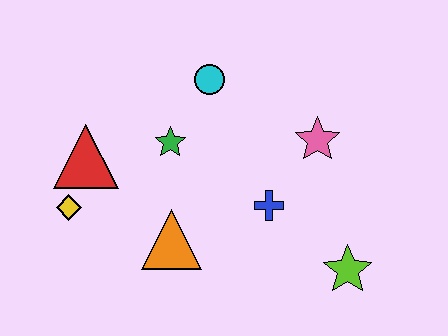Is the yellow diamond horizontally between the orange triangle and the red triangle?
No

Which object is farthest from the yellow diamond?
The lime star is farthest from the yellow diamond.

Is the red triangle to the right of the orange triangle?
No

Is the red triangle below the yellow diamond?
No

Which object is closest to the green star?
The cyan circle is closest to the green star.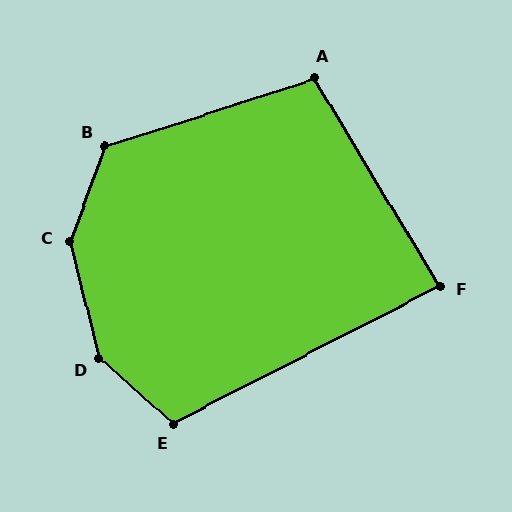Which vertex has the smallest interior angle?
F, at approximately 86 degrees.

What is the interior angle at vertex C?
Approximately 145 degrees (obtuse).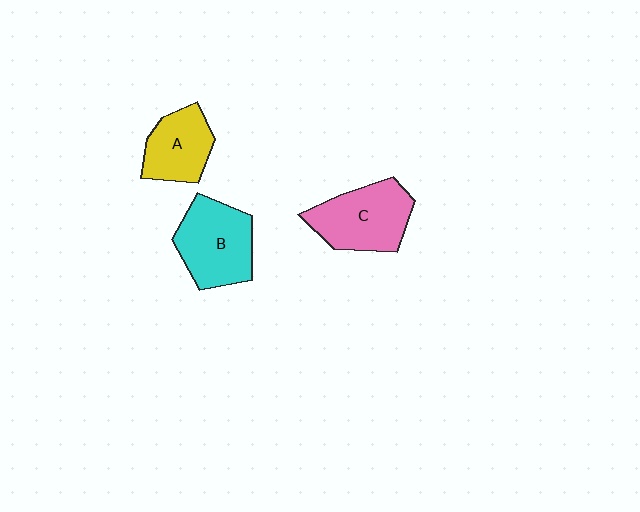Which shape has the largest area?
Shape B (cyan).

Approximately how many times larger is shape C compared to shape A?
Approximately 1.4 times.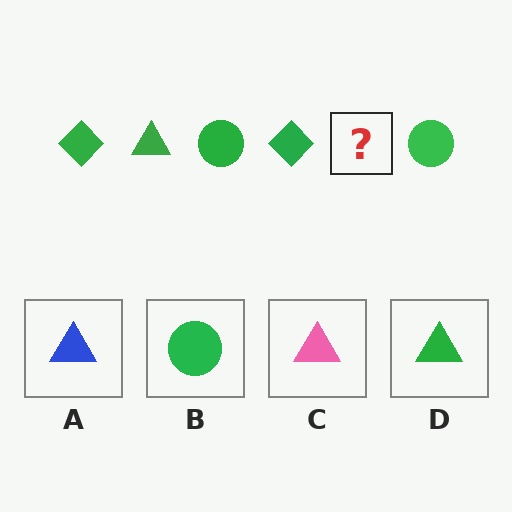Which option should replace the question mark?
Option D.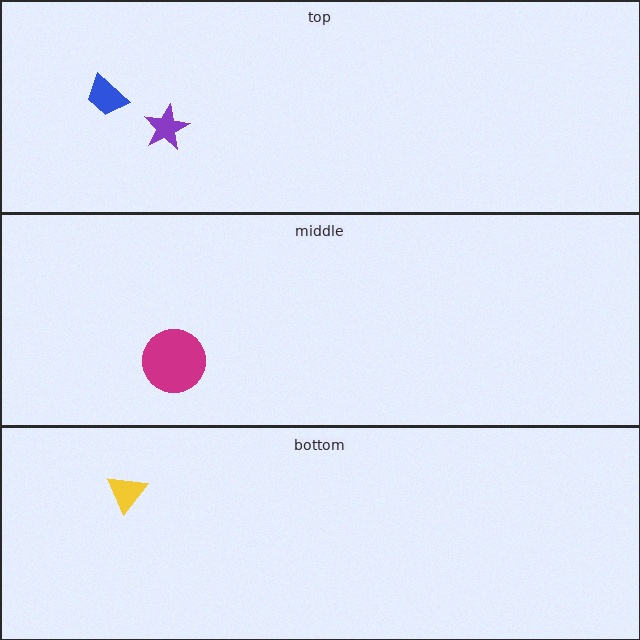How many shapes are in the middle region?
1.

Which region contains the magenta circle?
The middle region.